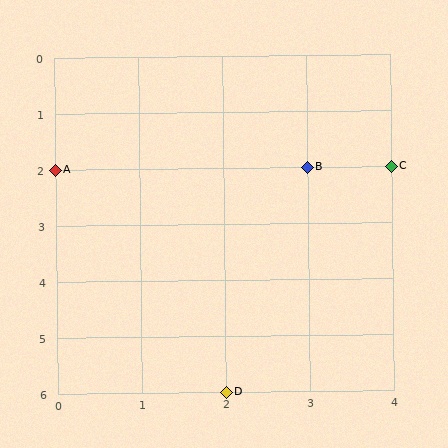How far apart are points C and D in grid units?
Points C and D are 2 columns and 4 rows apart (about 4.5 grid units diagonally).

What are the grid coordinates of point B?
Point B is at grid coordinates (3, 2).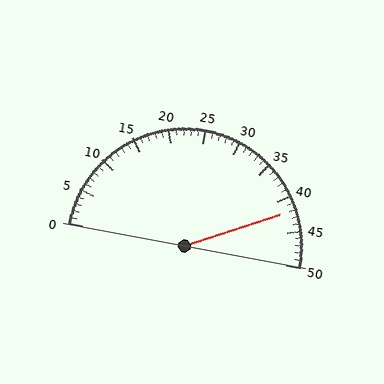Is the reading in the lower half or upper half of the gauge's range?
The reading is in the upper half of the range (0 to 50).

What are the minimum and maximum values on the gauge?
The gauge ranges from 0 to 50.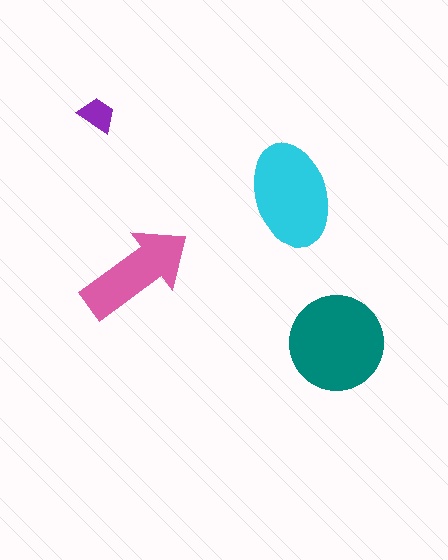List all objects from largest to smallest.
The teal circle, the cyan ellipse, the pink arrow, the purple trapezoid.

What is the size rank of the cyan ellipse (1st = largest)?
2nd.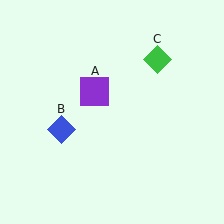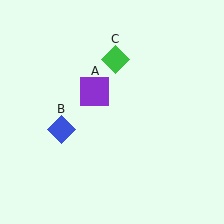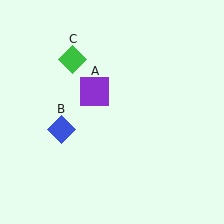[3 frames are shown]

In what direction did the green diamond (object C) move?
The green diamond (object C) moved left.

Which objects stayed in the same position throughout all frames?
Purple square (object A) and blue diamond (object B) remained stationary.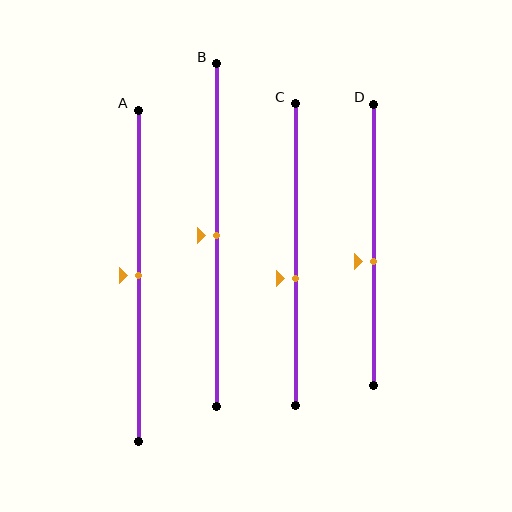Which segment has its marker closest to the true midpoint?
Segment A has its marker closest to the true midpoint.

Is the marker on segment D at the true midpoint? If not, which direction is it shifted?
No, the marker on segment D is shifted downward by about 6% of the segment length.